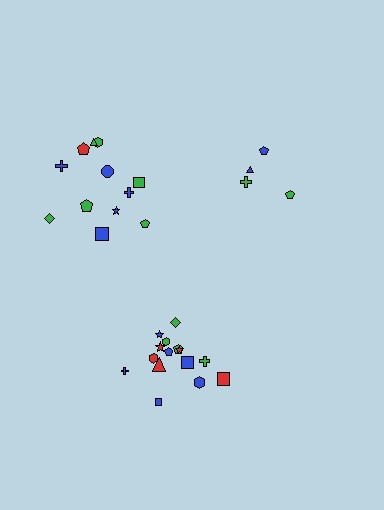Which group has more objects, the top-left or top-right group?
The top-left group.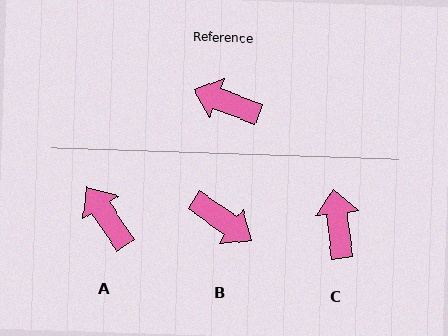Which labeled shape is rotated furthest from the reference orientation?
B, about 166 degrees away.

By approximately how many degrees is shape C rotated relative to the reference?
Approximately 62 degrees clockwise.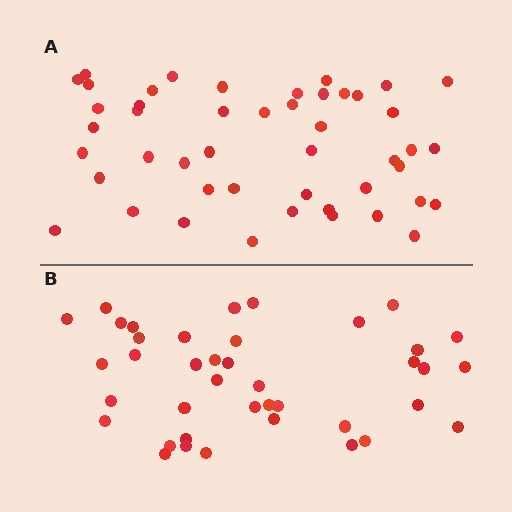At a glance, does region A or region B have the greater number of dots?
Region A (the top region) has more dots.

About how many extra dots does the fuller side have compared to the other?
Region A has roughly 8 or so more dots than region B.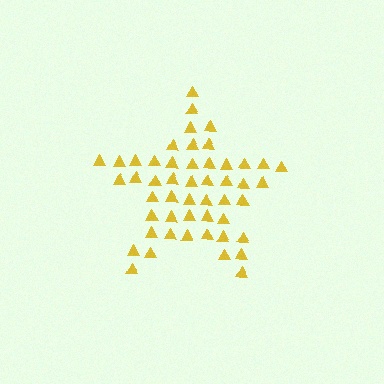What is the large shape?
The large shape is a star.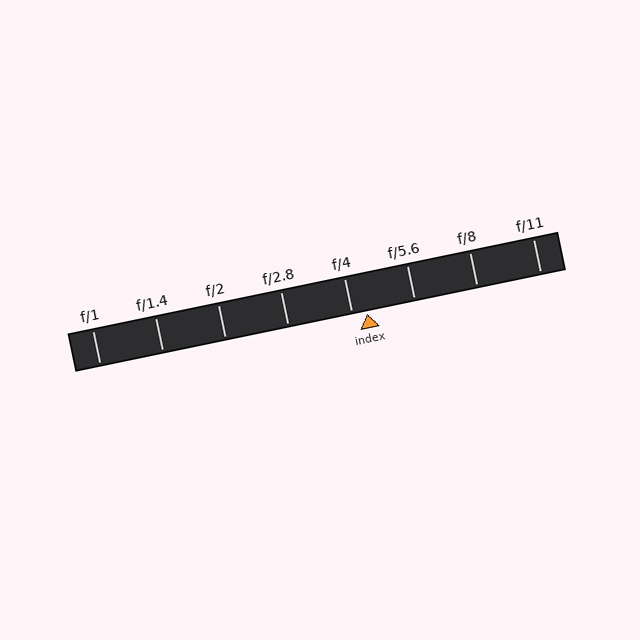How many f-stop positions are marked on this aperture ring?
There are 8 f-stop positions marked.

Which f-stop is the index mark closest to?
The index mark is closest to f/4.